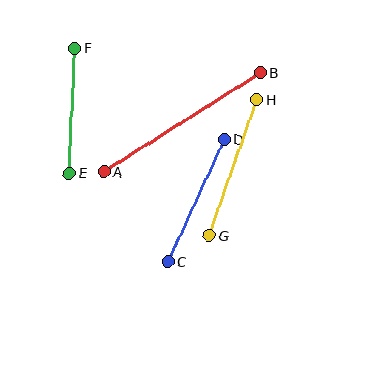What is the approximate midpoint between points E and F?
The midpoint is at approximately (72, 111) pixels.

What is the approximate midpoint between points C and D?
The midpoint is at approximately (196, 200) pixels.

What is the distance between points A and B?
The distance is approximately 186 pixels.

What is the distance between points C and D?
The distance is approximately 135 pixels.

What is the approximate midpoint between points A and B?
The midpoint is at approximately (182, 122) pixels.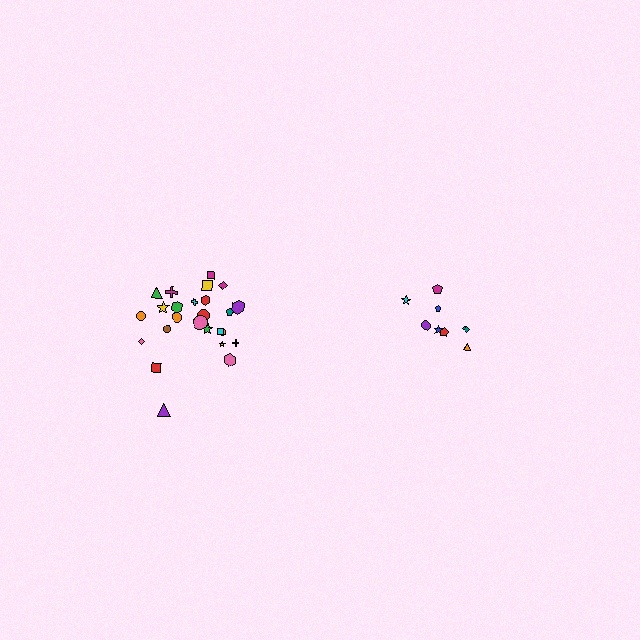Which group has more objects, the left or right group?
The left group.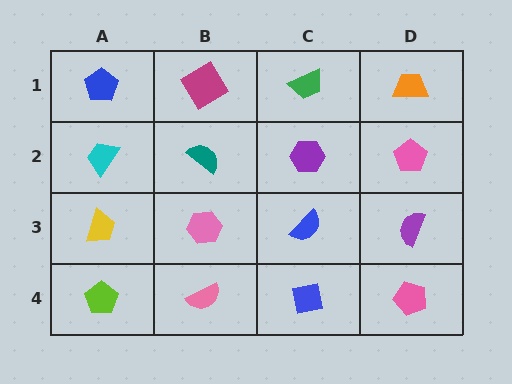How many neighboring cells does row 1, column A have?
2.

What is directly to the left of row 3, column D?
A blue semicircle.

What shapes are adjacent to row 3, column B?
A teal semicircle (row 2, column B), a pink semicircle (row 4, column B), a yellow trapezoid (row 3, column A), a blue semicircle (row 3, column C).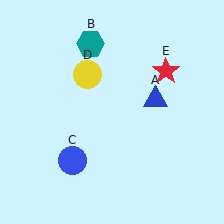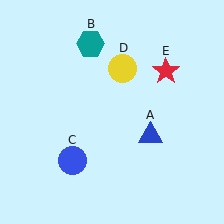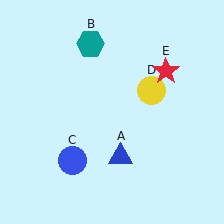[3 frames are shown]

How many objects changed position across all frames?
2 objects changed position: blue triangle (object A), yellow circle (object D).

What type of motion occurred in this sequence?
The blue triangle (object A), yellow circle (object D) rotated clockwise around the center of the scene.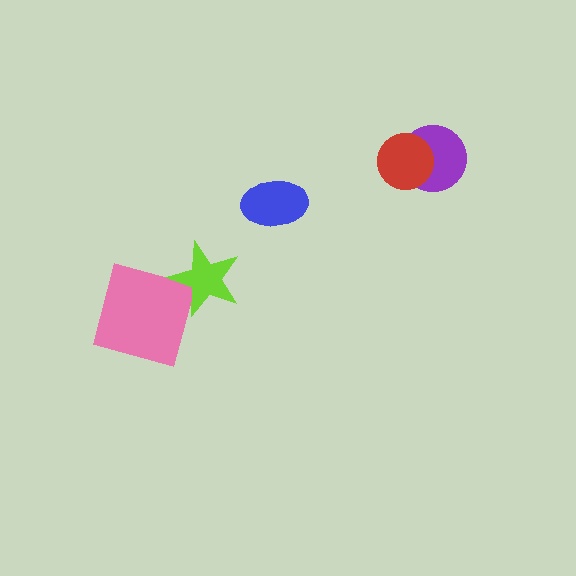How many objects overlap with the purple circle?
1 object overlaps with the purple circle.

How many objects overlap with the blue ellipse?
0 objects overlap with the blue ellipse.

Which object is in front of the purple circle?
The red circle is in front of the purple circle.